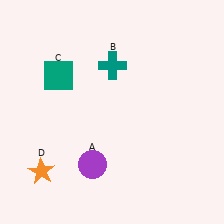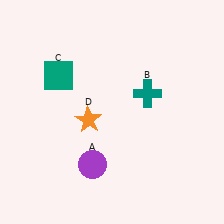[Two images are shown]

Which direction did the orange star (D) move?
The orange star (D) moved up.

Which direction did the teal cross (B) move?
The teal cross (B) moved right.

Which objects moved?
The objects that moved are: the teal cross (B), the orange star (D).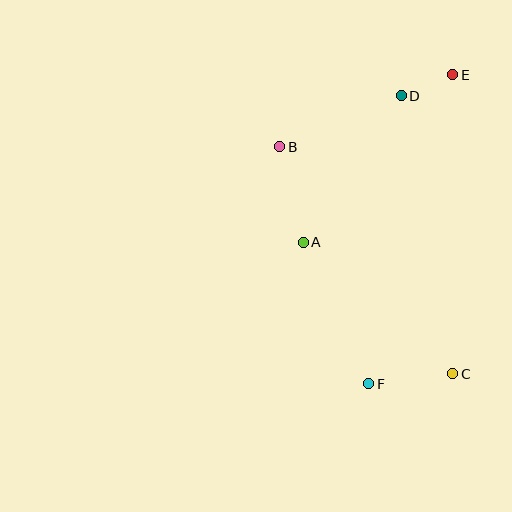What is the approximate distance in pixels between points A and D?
The distance between A and D is approximately 176 pixels.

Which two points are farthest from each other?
Points E and F are farthest from each other.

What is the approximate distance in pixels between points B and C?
The distance between B and C is approximately 285 pixels.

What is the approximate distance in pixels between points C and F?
The distance between C and F is approximately 85 pixels.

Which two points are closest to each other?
Points D and E are closest to each other.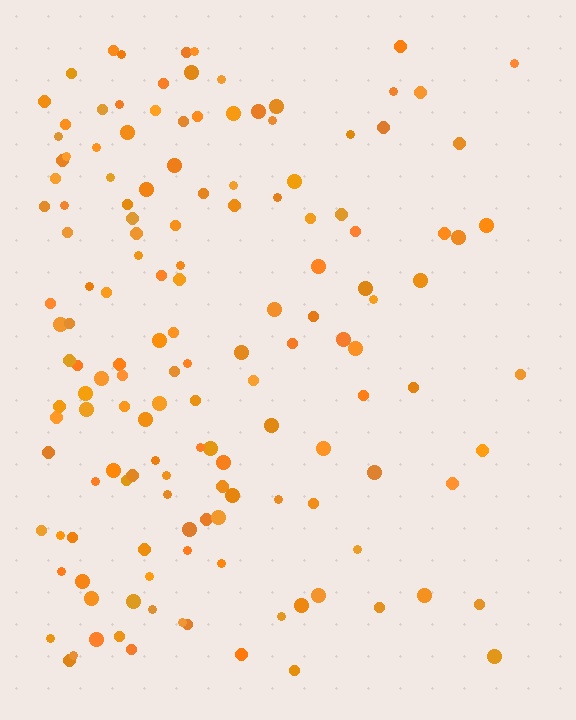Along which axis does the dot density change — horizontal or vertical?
Horizontal.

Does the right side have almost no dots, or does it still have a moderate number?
Still a moderate number, just noticeably fewer than the left.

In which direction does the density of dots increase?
From right to left, with the left side densest.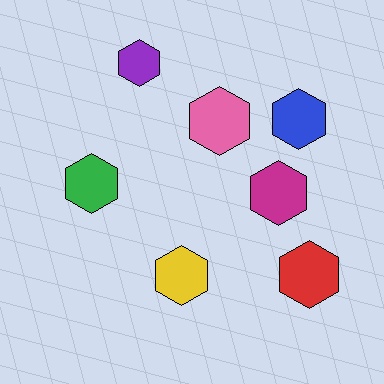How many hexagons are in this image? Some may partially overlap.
There are 7 hexagons.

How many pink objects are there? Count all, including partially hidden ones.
There is 1 pink object.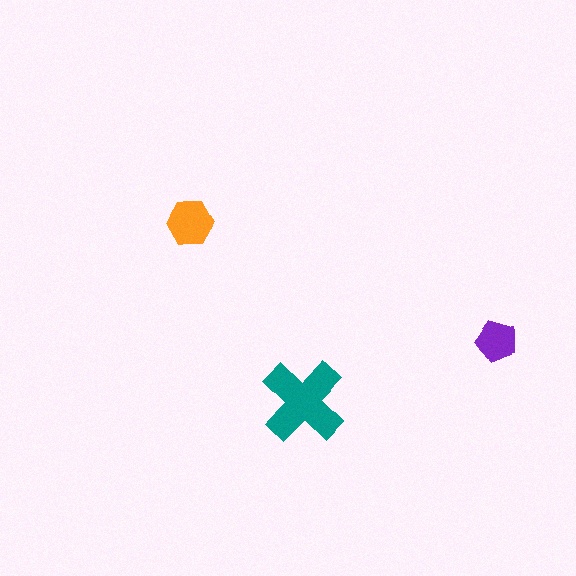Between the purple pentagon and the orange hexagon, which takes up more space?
The orange hexagon.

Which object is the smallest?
The purple pentagon.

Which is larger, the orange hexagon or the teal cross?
The teal cross.